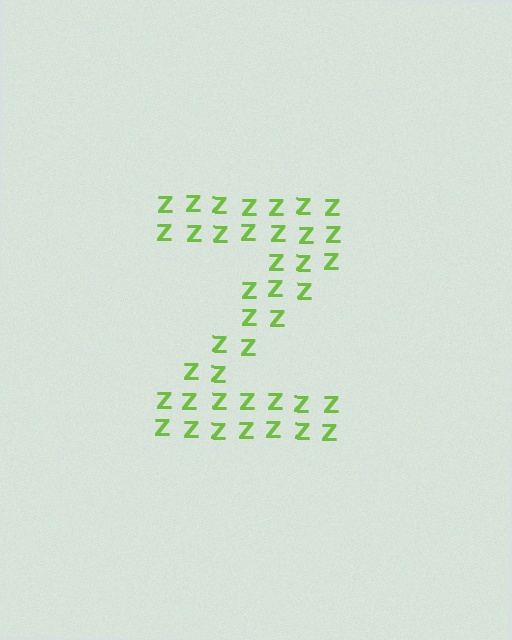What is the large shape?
The large shape is the letter Z.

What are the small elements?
The small elements are letter Z's.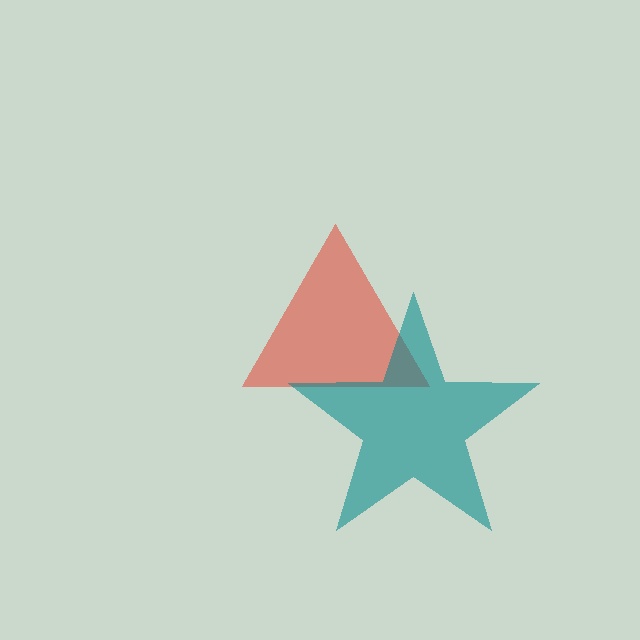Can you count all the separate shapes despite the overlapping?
Yes, there are 2 separate shapes.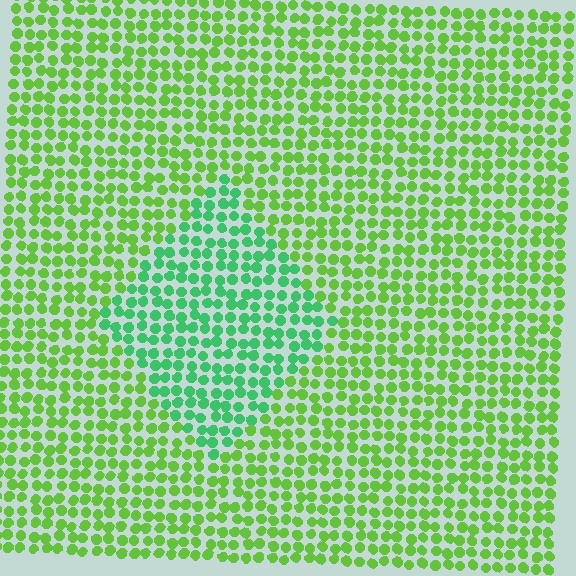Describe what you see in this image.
The image is filled with small lime elements in a uniform arrangement. A diamond-shaped region is visible where the elements are tinted to a slightly different hue, forming a subtle color boundary.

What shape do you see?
I see a diamond.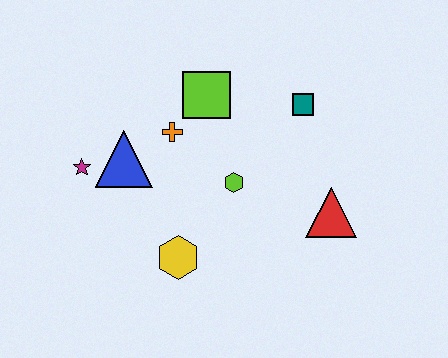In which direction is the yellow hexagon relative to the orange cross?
The yellow hexagon is below the orange cross.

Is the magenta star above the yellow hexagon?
Yes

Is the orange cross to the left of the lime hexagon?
Yes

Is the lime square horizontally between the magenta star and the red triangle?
Yes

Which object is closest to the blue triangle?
The magenta star is closest to the blue triangle.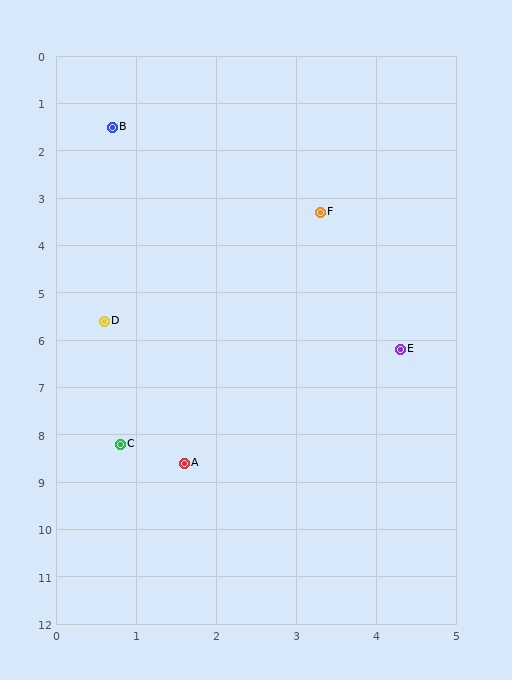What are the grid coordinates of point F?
Point F is at approximately (3.3, 3.3).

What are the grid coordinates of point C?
Point C is at approximately (0.8, 8.2).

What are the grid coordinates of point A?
Point A is at approximately (1.6, 8.6).